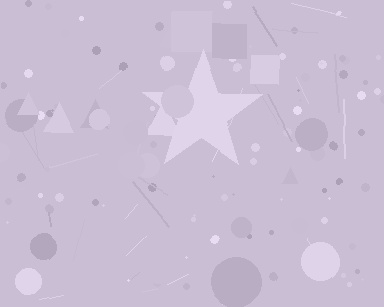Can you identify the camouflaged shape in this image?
The camouflaged shape is a star.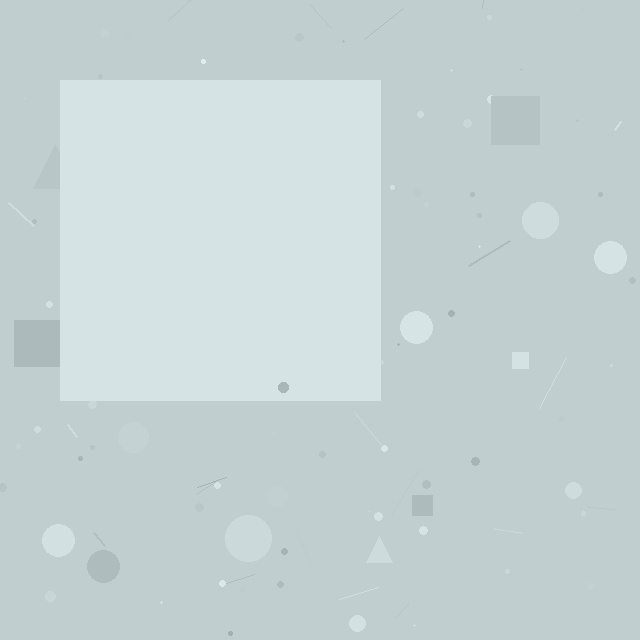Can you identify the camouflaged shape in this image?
The camouflaged shape is a square.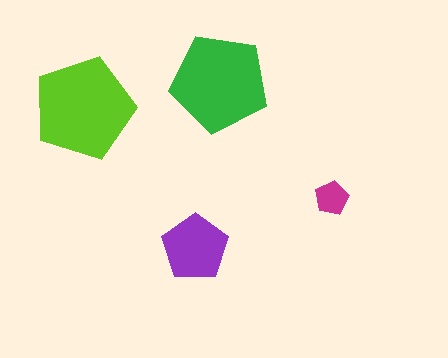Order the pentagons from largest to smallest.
the lime one, the green one, the purple one, the magenta one.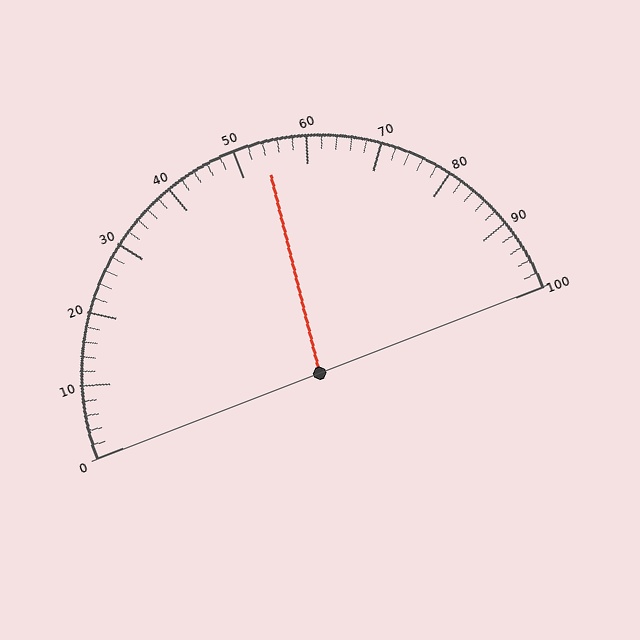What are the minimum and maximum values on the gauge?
The gauge ranges from 0 to 100.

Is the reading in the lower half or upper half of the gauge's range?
The reading is in the upper half of the range (0 to 100).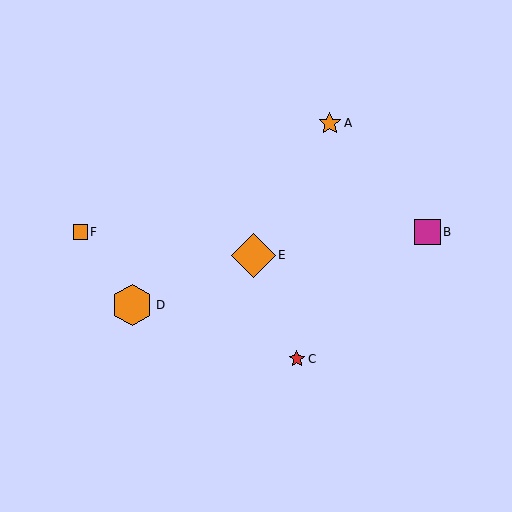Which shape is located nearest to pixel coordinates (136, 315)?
The orange hexagon (labeled D) at (132, 305) is nearest to that location.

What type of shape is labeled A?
Shape A is an orange star.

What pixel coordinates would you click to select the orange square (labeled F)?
Click at (80, 232) to select the orange square F.